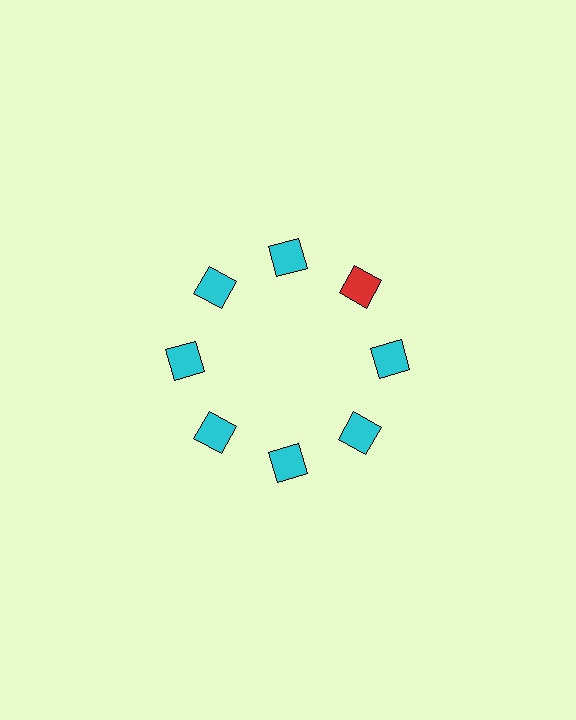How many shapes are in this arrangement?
There are 8 shapes arranged in a ring pattern.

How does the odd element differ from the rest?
It has a different color: red instead of cyan.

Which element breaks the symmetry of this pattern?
The red square at roughly the 2 o'clock position breaks the symmetry. All other shapes are cyan squares.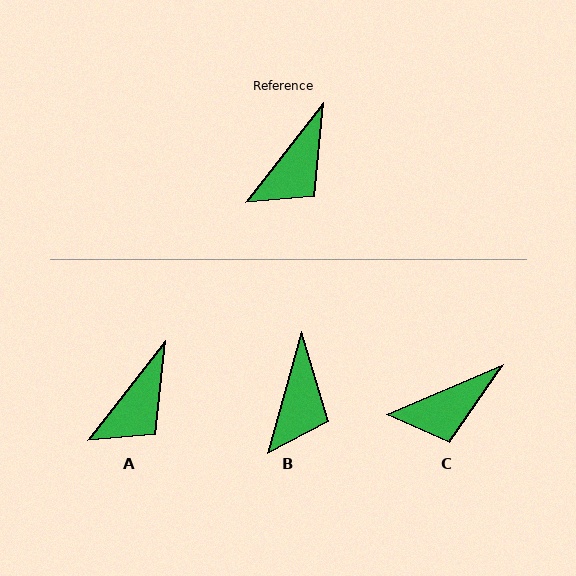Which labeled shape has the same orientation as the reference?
A.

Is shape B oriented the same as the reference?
No, it is off by about 22 degrees.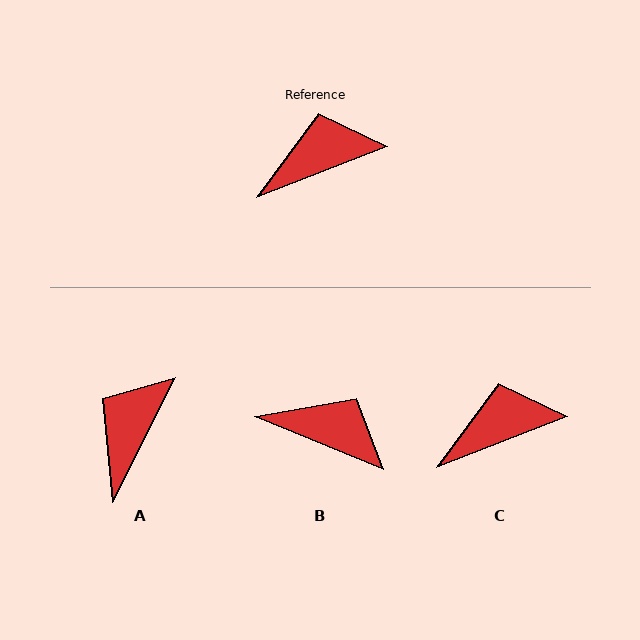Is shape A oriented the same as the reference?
No, it is off by about 42 degrees.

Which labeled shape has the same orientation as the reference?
C.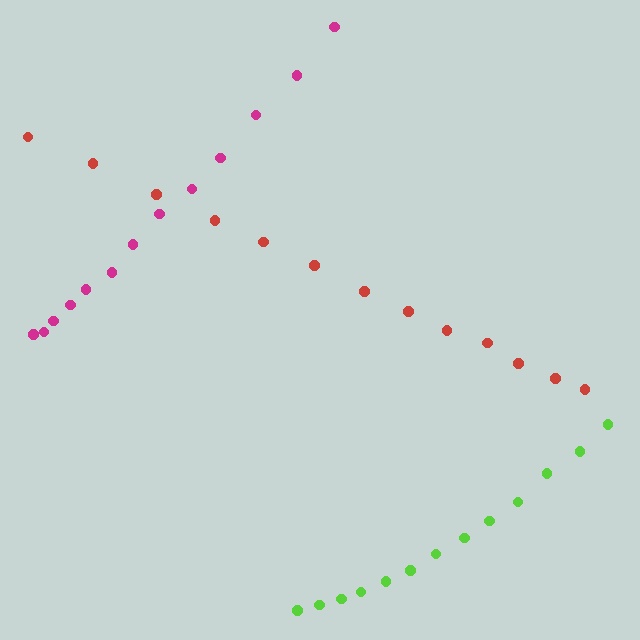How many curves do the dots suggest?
There are 3 distinct paths.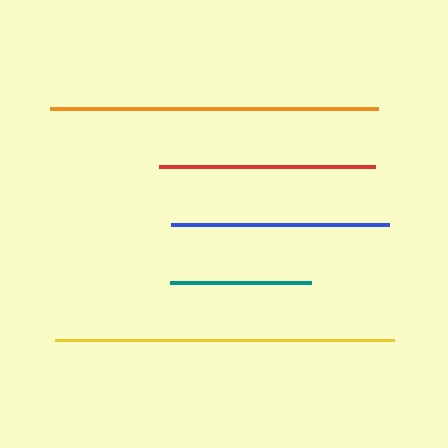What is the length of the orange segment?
The orange segment is approximately 329 pixels long.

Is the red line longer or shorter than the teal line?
The red line is longer than the teal line.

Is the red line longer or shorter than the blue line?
The blue line is longer than the red line.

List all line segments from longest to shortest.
From longest to shortest: yellow, orange, blue, red, teal.